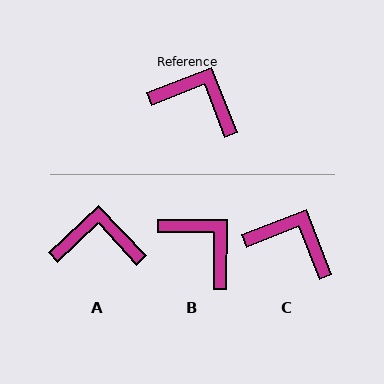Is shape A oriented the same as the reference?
No, it is off by about 22 degrees.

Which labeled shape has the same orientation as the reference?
C.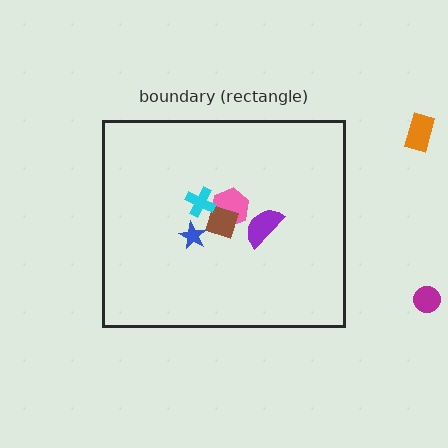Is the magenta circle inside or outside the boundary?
Outside.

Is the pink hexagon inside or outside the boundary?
Inside.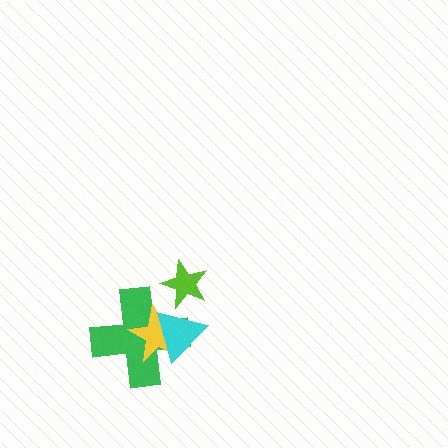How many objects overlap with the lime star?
1 object overlaps with the lime star.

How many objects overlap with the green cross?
2 objects overlap with the green cross.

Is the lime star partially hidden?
No, no other shape covers it.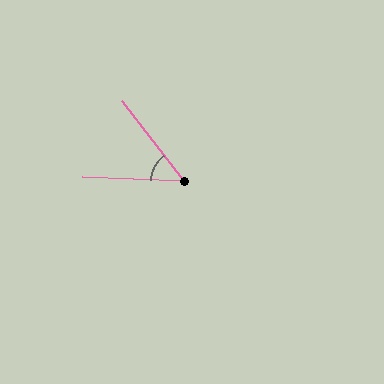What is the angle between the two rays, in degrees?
Approximately 50 degrees.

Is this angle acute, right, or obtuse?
It is acute.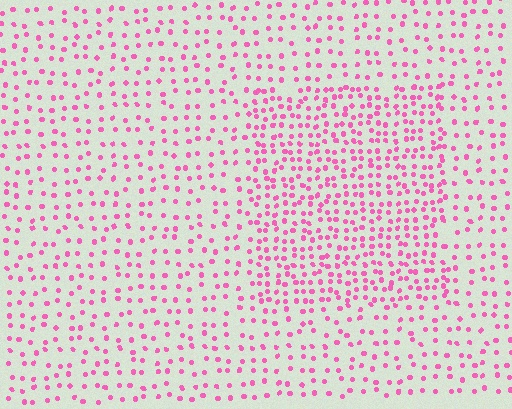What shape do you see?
I see a rectangle.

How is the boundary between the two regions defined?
The boundary is defined by a change in element density (approximately 1.9x ratio). All elements are the same color, size, and shape.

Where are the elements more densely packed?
The elements are more densely packed inside the rectangle boundary.